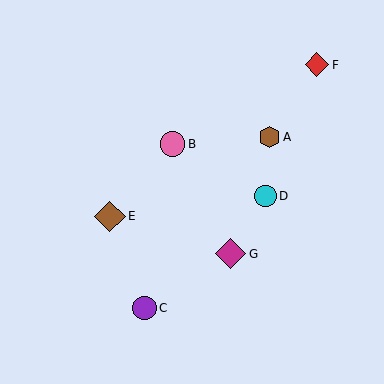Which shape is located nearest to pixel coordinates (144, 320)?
The purple circle (labeled C) at (145, 308) is nearest to that location.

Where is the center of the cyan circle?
The center of the cyan circle is at (266, 196).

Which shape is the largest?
The brown diamond (labeled E) is the largest.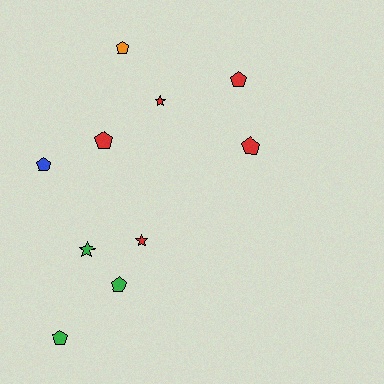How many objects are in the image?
There are 10 objects.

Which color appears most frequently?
Red, with 5 objects.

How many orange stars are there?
There are no orange stars.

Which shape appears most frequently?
Pentagon, with 7 objects.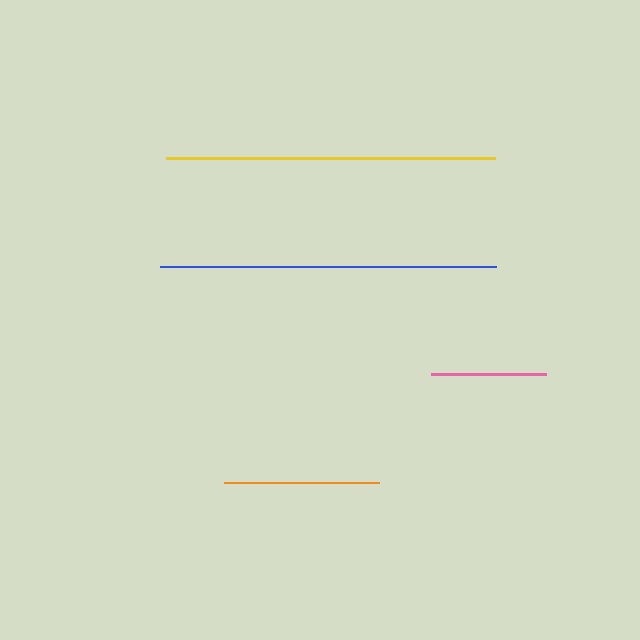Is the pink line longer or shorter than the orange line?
The orange line is longer than the pink line.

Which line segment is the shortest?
The pink line is the shortest at approximately 115 pixels.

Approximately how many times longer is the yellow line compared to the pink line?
The yellow line is approximately 2.9 times the length of the pink line.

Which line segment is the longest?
The blue line is the longest at approximately 335 pixels.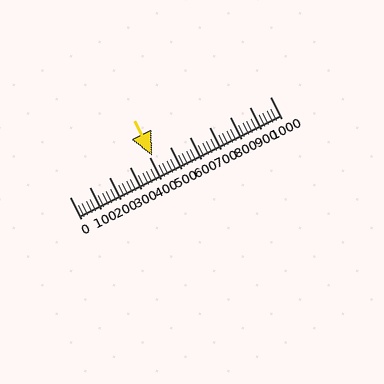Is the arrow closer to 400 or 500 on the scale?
The arrow is closer to 400.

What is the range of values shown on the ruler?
The ruler shows values from 0 to 1000.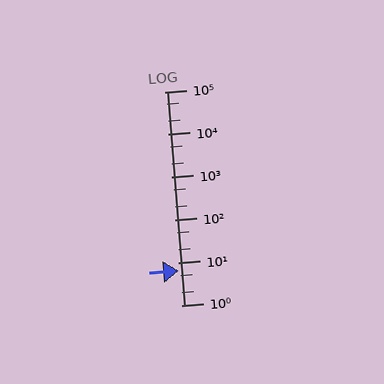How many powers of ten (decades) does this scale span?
The scale spans 5 decades, from 1 to 100000.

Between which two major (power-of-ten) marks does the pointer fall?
The pointer is between 1 and 10.